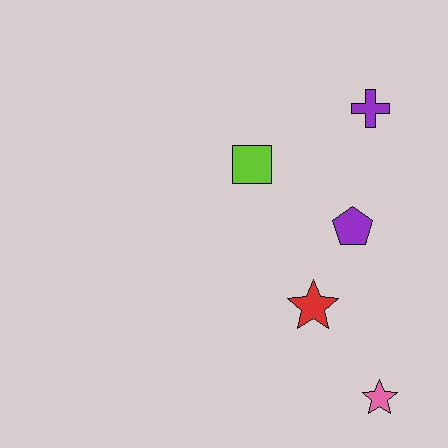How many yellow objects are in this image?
There are no yellow objects.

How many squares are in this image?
There is 1 square.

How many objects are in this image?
There are 5 objects.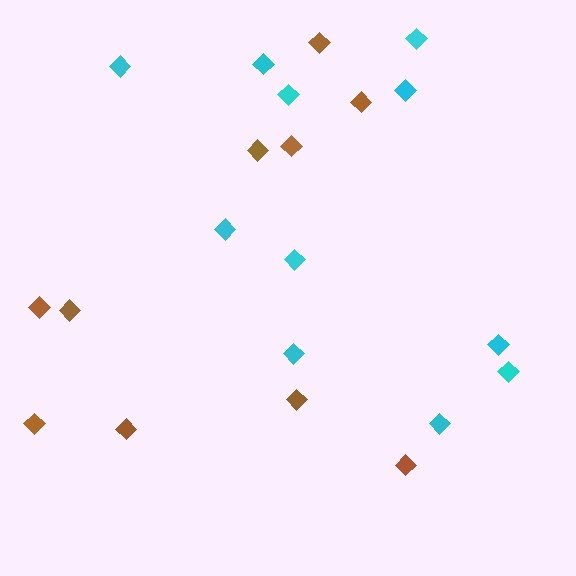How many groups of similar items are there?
There are 2 groups: one group of brown diamonds (10) and one group of cyan diamonds (11).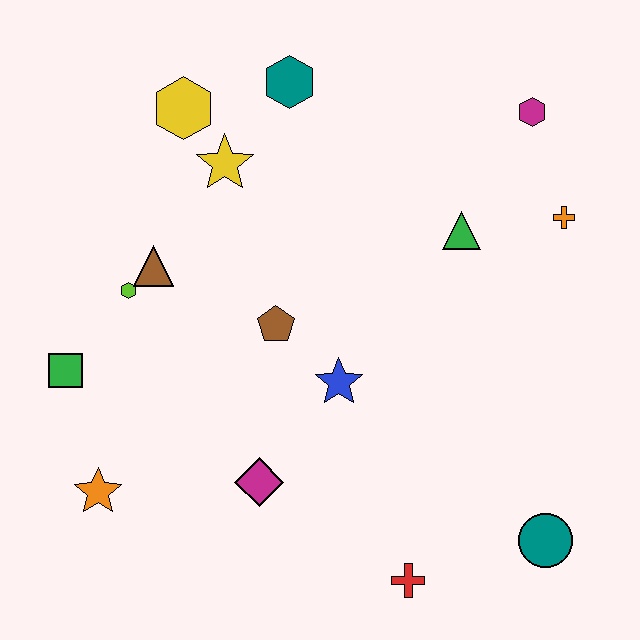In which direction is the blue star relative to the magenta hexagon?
The blue star is below the magenta hexagon.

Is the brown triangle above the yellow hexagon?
No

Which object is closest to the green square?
The lime hexagon is closest to the green square.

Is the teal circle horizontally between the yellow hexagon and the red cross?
No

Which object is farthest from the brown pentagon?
The teal circle is farthest from the brown pentagon.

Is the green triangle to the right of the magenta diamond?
Yes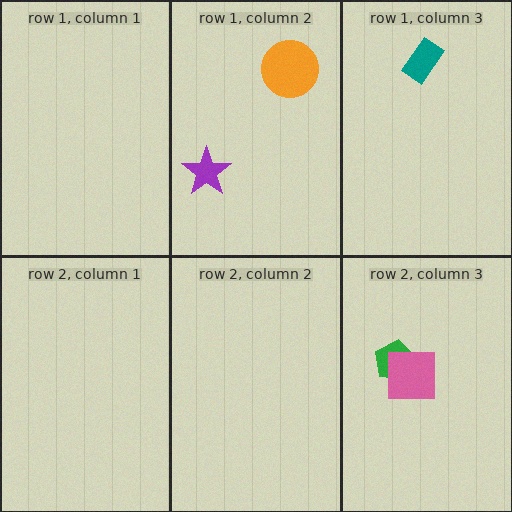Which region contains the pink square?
The row 2, column 3 region.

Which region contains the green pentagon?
The row 2, column 3 region.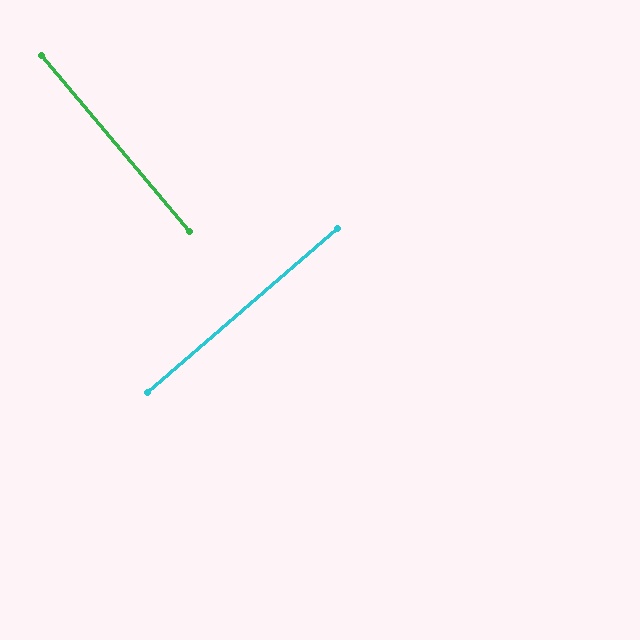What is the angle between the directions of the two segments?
Approximately 89 degrees.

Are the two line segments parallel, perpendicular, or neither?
Perpendicular — they meet at approximately 89°.